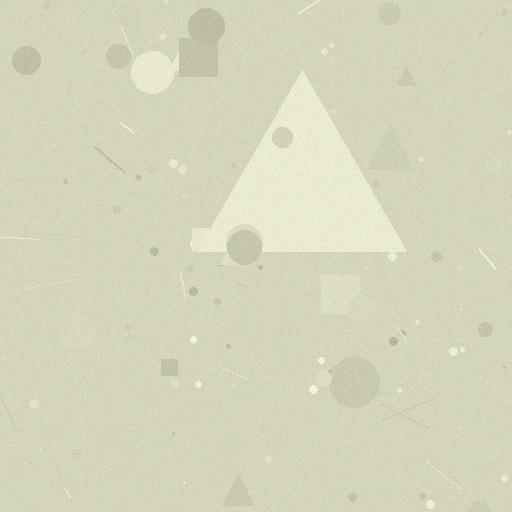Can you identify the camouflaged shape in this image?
The camouflaged shape is a triangle.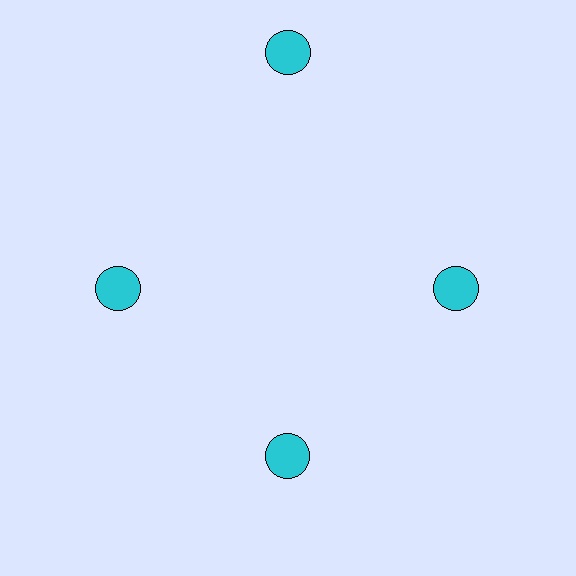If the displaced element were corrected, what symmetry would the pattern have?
It would have 4-fold rotational symmetry — the pattern would map onto itself every 90 degrees.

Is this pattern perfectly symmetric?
No. The 4 cyan circles are arranged in a ring, but one element near the 12 o'clock position is pushed outward from the center, breaking the 4-fold rotational symmetry.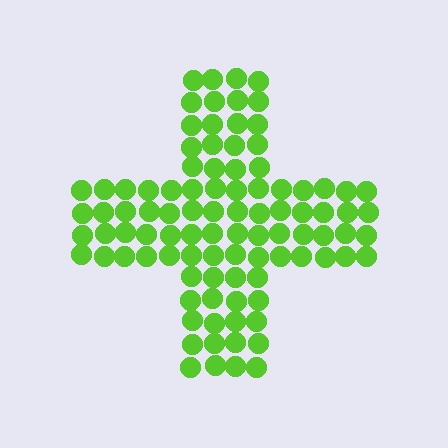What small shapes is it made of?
It is made of small circles.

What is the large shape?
The large shape is a cross.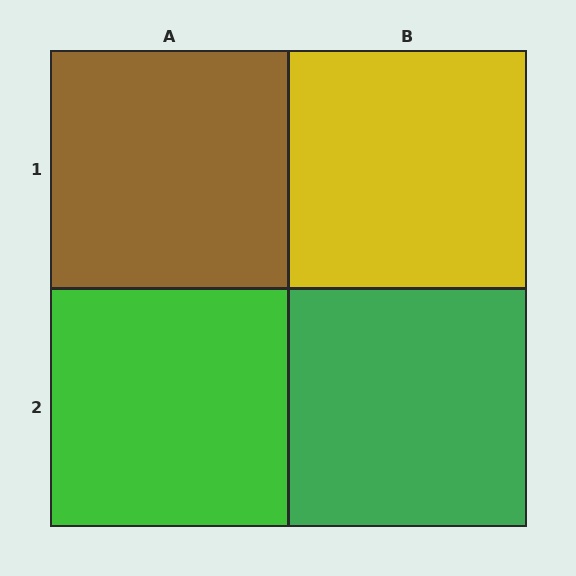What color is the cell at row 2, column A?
Green.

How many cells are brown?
1 cell is brown.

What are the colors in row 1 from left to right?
Brown, yellow.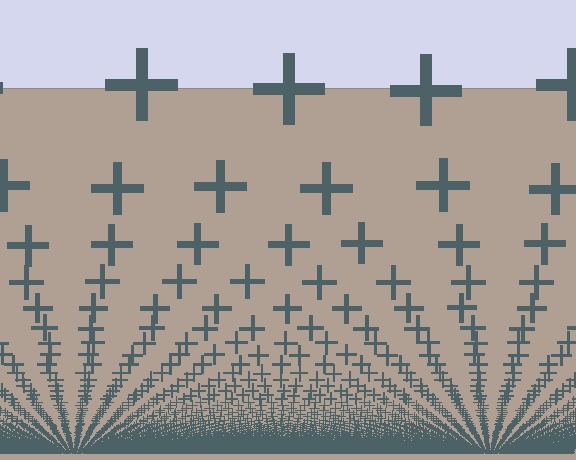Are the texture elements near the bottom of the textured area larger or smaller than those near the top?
Smaller. The gradient is inverted — elements near the bottom are smaller and denser.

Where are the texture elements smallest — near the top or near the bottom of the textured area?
Near the bottom.